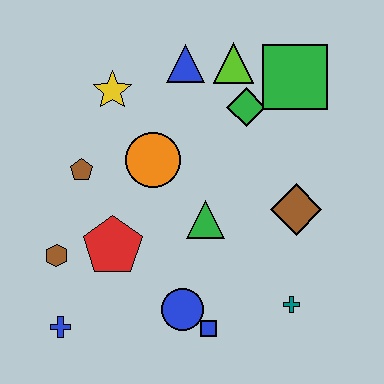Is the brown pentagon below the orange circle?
Yes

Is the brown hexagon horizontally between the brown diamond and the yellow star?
No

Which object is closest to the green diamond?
The lime triangle is closest to the green diamond.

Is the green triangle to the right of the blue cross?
Yes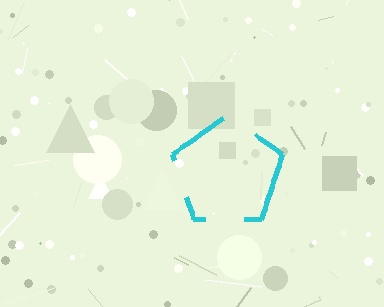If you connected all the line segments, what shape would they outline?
They would outline a pentagon.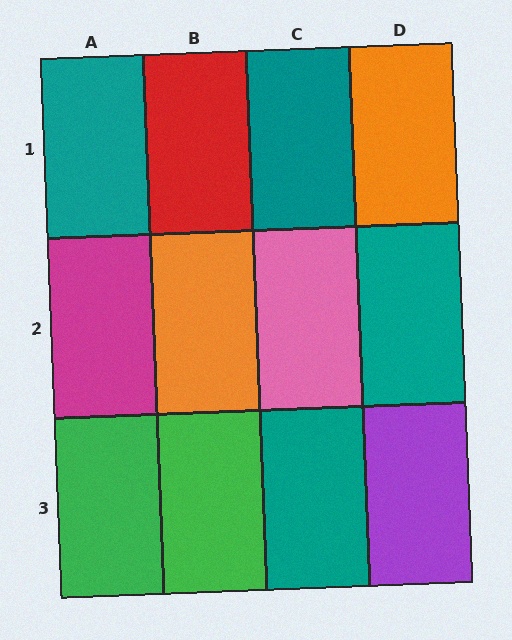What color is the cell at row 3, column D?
Purple.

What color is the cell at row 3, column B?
Green.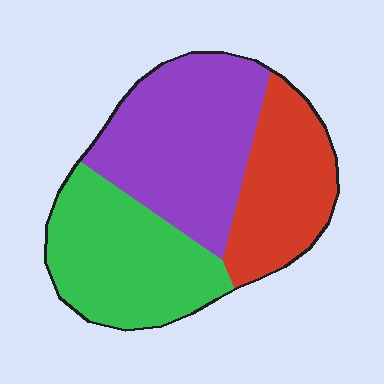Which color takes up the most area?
Purple, at roughly 40%.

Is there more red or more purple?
Purple.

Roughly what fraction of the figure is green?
Green covers roughly 35% of the figure.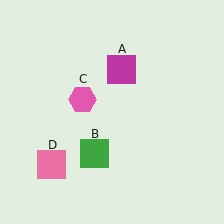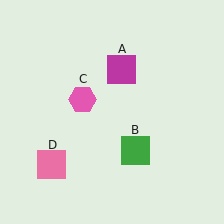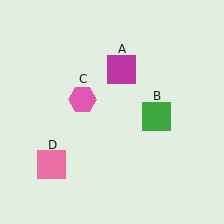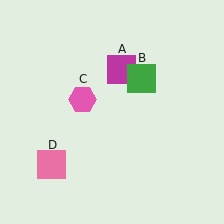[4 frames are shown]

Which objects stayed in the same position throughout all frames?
Magenta square (object A) and pink hexagon (object C) and pink square (object D) remained stationary.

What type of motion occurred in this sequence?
The green square (object B) rotated counterclockwise around the center of the scene.